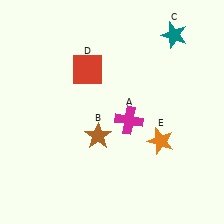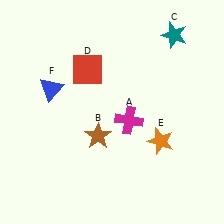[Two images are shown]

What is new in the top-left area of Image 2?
A blue triangle (F) was added in the top-left area of Image 2.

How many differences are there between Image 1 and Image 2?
There is 1 difference between the two images.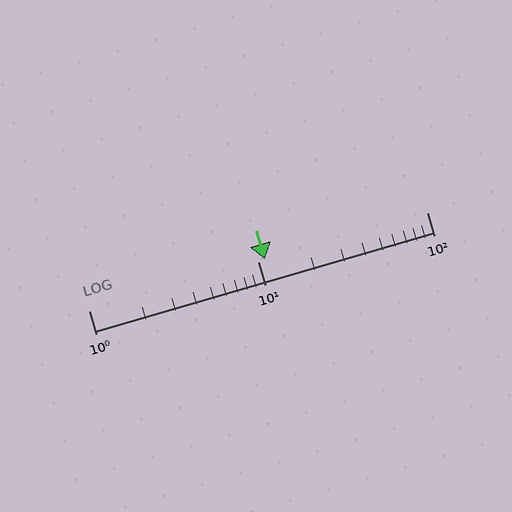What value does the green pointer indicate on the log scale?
The pointer indicates approximately 11.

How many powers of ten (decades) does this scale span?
The scale spans 2 decades, from 1 to 100.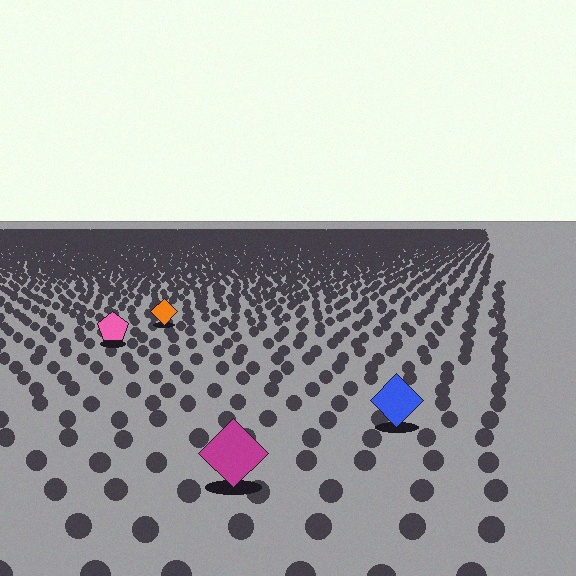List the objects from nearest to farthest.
From nearest to farthest: the magenta diamond, the blue diamond, the pink pentagon, the orange diamond.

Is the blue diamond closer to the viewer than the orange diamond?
Yes. The blue diamond is closer — you can tell from the texture gradient: the ground texture is coarser near it.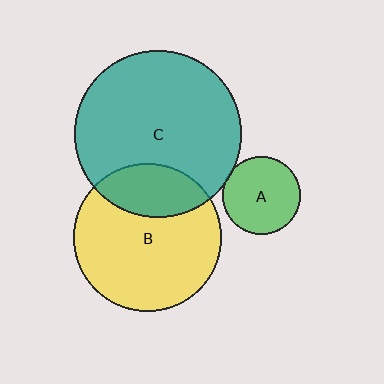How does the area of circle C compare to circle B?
Approximately 1.3 times.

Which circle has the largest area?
Circle C (teal).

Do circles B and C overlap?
Yes.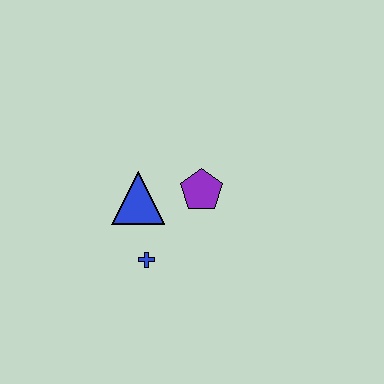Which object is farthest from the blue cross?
The purple pentagon is farthest from the blue cross.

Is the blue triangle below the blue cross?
No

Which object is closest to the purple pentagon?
The blue triangle is closest to the purple pentagon.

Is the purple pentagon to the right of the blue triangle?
Yes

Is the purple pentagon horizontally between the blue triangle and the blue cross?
No